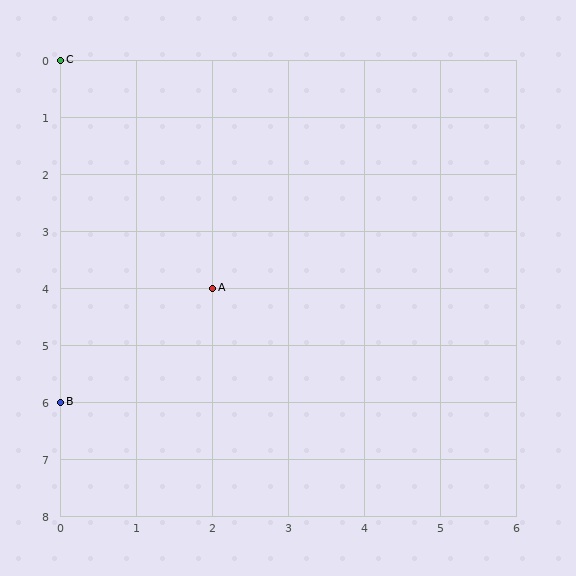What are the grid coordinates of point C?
Point C is at grid coordinates (0, 0).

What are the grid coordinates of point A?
Point A is at grid coordinates (2, 4).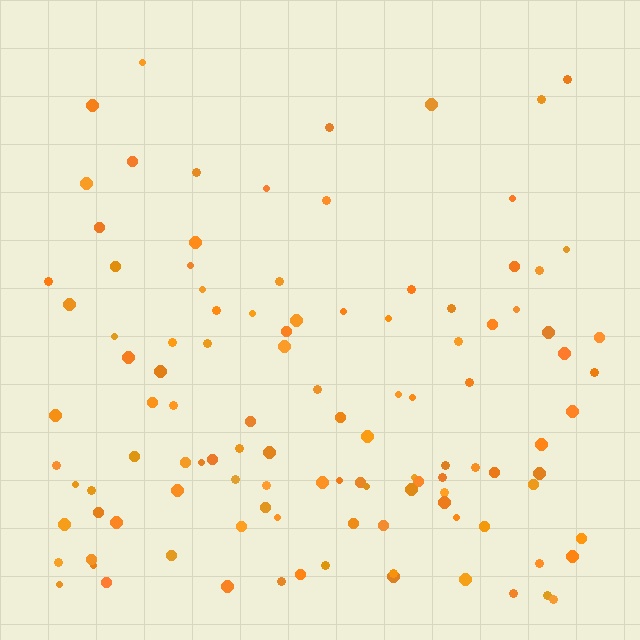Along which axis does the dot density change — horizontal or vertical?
Vertical.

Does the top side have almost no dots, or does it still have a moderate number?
Still a moderate number, just noticeably fewer than the bottom.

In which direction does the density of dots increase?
From top to bottom, with the bottom side densest.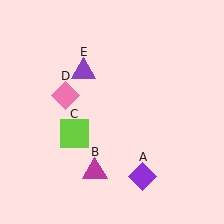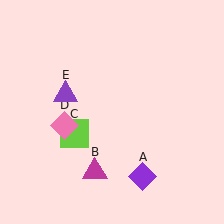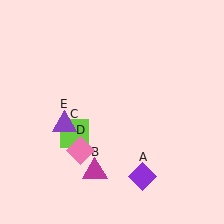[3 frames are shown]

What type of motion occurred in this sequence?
The pink diamond (object D), purple triangle (object E) rotated counterclockwise around the center of the scene.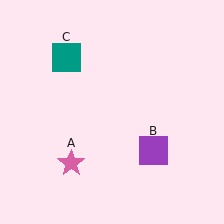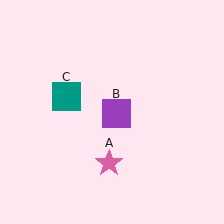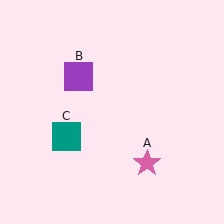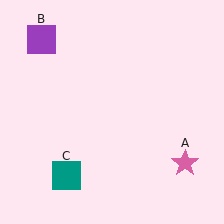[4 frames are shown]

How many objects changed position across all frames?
3 objects changed position: pink star (object A), purple square (object B), teal square (object C).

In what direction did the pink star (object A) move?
The pink star (object A) moved right.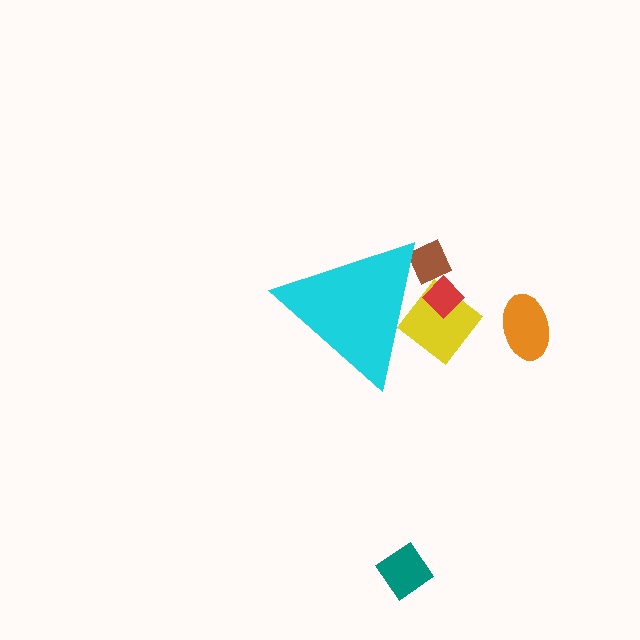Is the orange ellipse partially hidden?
No, the orange ellipse is fully visible.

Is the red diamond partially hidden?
Yes, the red diamond is partially hidden behind the cyan triangle.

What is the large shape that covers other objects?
A cyan triangle.